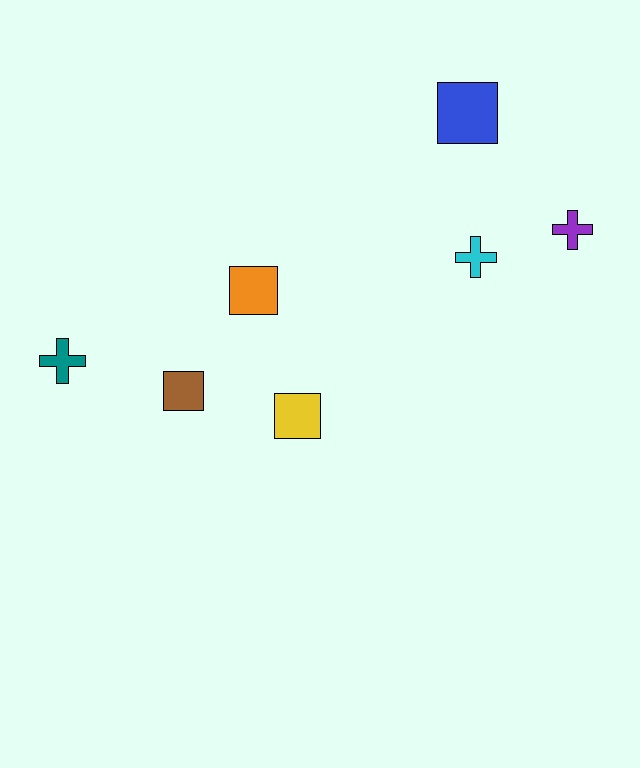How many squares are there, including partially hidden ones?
There are 4 squares.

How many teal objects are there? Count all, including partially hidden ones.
There is 1 teal object.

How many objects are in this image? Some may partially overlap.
There are 7 objects.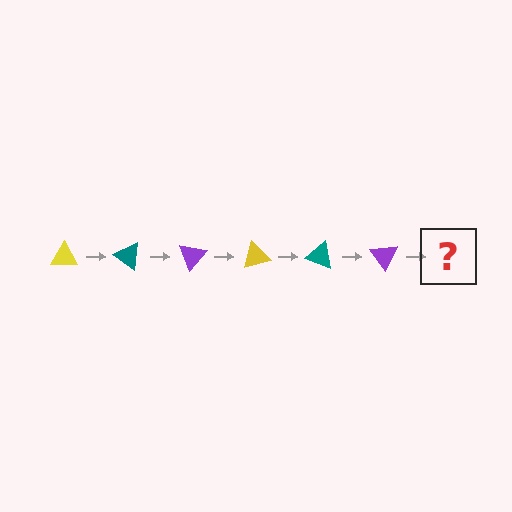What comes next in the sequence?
The next element should be a yellow triangle, rotated 210 degrees from the start.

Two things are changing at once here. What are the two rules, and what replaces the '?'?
The two rules are that it rotates 35 degrees each step and the color cycles through yellow, teal, and purple. The '?' should be a yellow triangle, rotated 210 degrees from the start.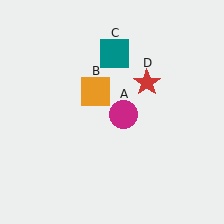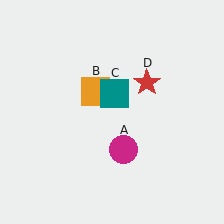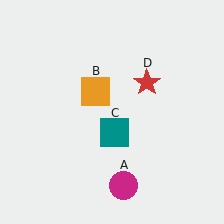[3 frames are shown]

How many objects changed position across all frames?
2 objects changed position: magenta circle (object A), teal square (object C).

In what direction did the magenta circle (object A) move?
The magenta circle (object A) moved down.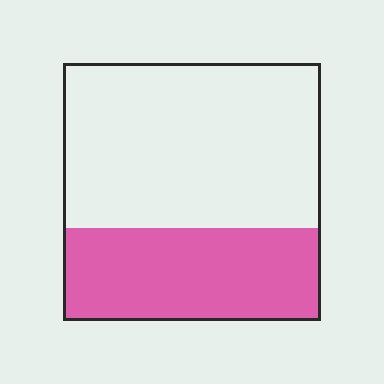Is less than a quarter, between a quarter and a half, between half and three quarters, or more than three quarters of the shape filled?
Between a quarter and a half.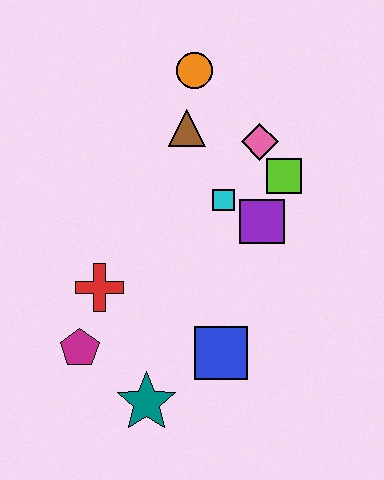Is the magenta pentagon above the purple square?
No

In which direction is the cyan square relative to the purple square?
The cyan square is to the left of the purple square.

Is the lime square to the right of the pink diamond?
Yes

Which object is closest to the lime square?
The pink diamond is closest to the lime square.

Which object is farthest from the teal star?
The orange circle is farthest from the teal star.